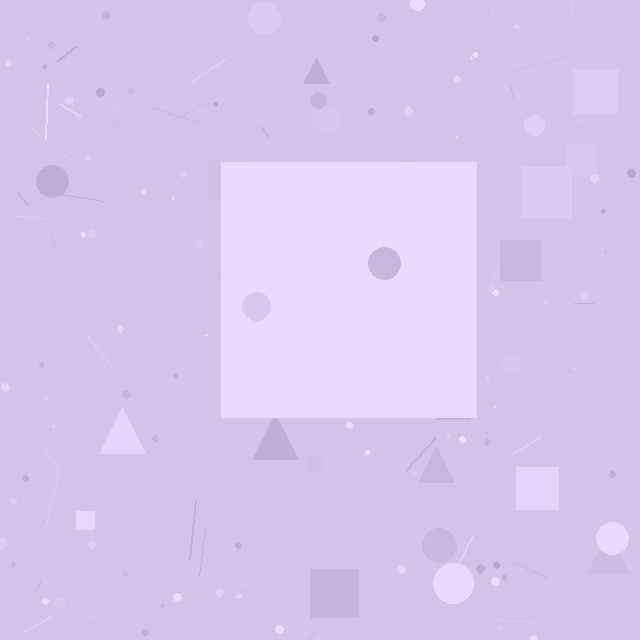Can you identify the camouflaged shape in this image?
The camouflaged shape is a square.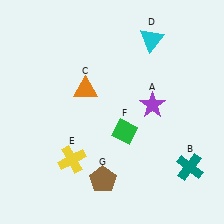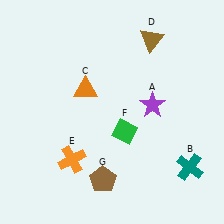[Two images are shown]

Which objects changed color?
D changed from cyan to brown. E changed from yellow to orange.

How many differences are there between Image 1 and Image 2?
There are 2 differences between the two images.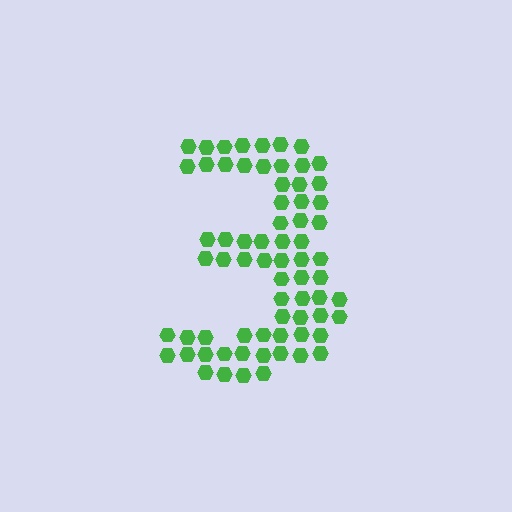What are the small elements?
The small elements are hexagons.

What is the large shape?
The large shape is the digit 3.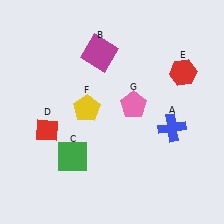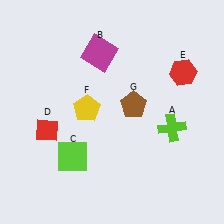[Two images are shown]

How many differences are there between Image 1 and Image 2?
There are 3 differences between the two images.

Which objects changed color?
A changed from blue to lime. C changed from green to lime. G changed from pink to brown.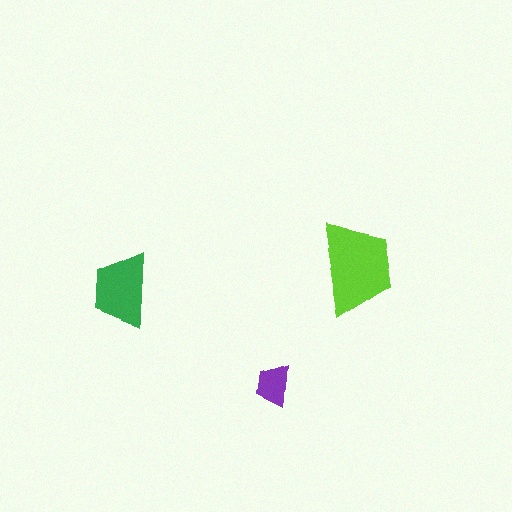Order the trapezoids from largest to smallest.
the lime one, the green one, the purple one.